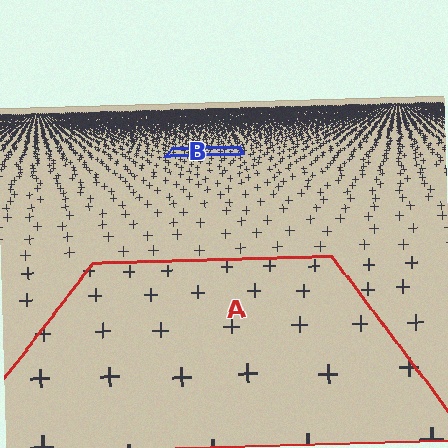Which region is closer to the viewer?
Region A is closer. The texture elements there are larger and more spread out.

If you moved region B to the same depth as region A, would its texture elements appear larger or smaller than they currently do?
They would appear larger. At a closer depth, the same texture elements are projected at a bigger on-screen size.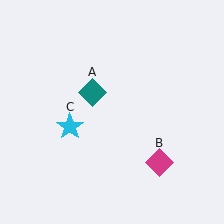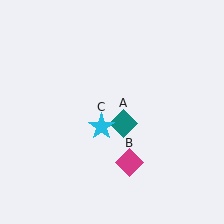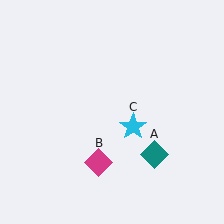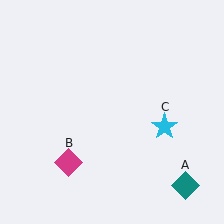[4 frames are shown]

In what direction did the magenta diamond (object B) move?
The magenta diamond (object B) moved left.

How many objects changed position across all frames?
3 objects changed position: teal diamond (object A), magenta diamond (object B), cyan star (object C).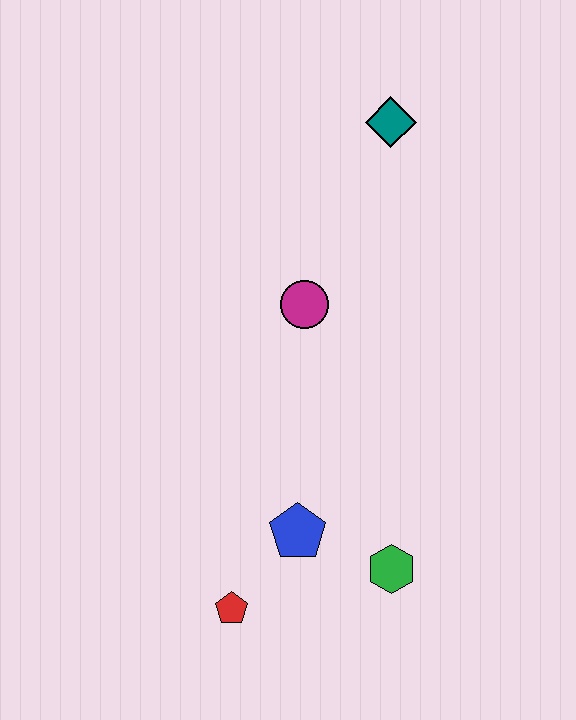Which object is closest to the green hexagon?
The blue pentagon is closest to the green hexagon.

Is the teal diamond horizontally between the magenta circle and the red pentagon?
No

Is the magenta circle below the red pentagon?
No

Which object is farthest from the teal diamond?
The red pentagon is farthest from the teal diamond.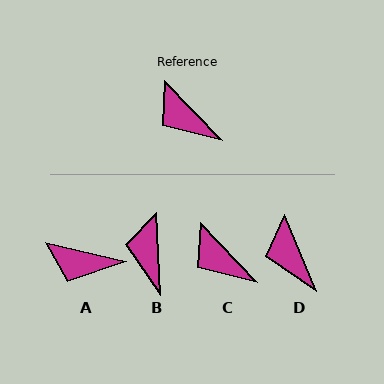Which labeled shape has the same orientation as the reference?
C.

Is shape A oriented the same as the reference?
No, it is off by about 32 degrees.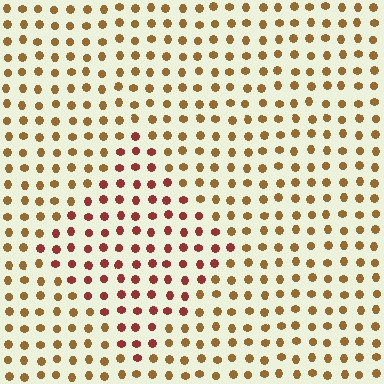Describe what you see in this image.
The image is filled with small brown elements in a uniform arrangement. A diamond-shaped region is visible where the elements are tinted to a slightly different hue, forming a subtle color boundary.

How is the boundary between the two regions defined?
The boundary is defined purely by a slight shift in hue (about 35 degrees). Spacing, size, and orientation are identical on both sides.